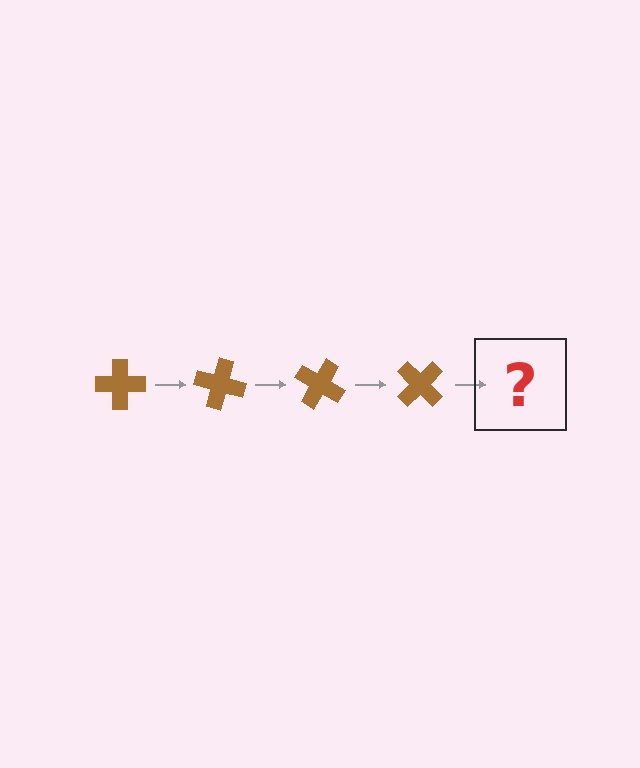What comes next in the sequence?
The next element should be a brown cross rotated 60 degrees.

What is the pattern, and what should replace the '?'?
The pattern is that the cross rotates 15 degrees each step. The '?' should be a brown cross rotated 60 degrees.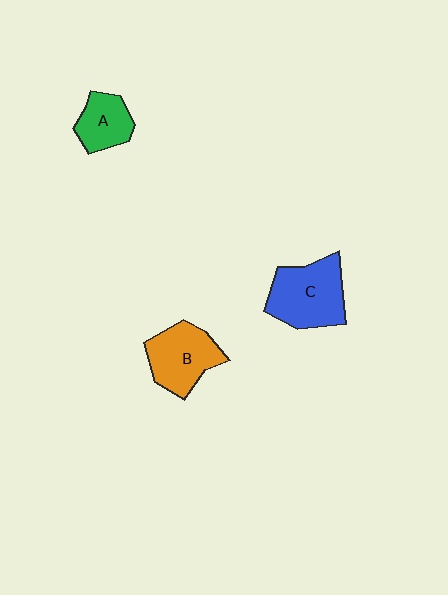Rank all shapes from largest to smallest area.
From largest to smallest: C (blue), B (orange), A (green).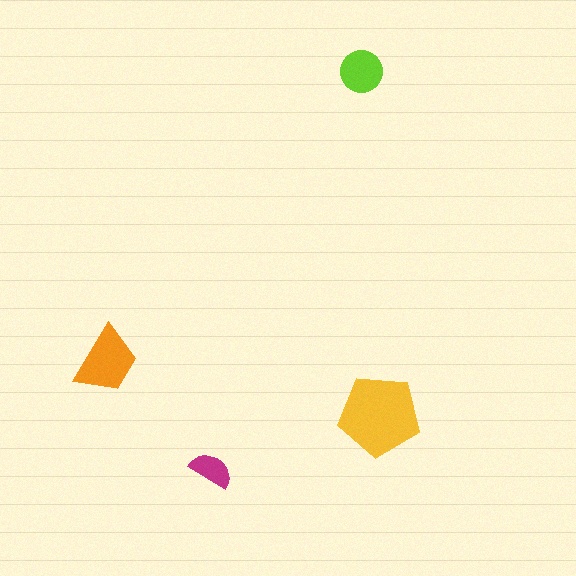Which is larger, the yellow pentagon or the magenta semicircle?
The yellow pentagon.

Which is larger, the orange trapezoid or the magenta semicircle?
The orange trapezoid.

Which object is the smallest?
The magenta semicircle.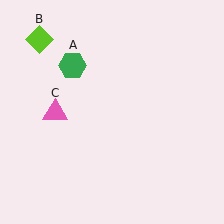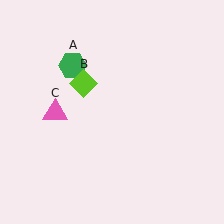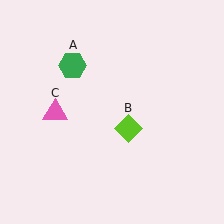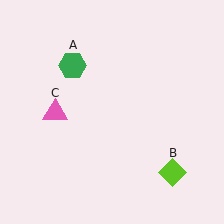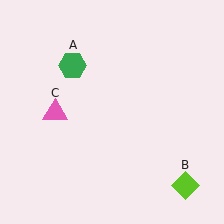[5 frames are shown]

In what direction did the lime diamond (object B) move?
The lime diamond (object B) moved down and to the right.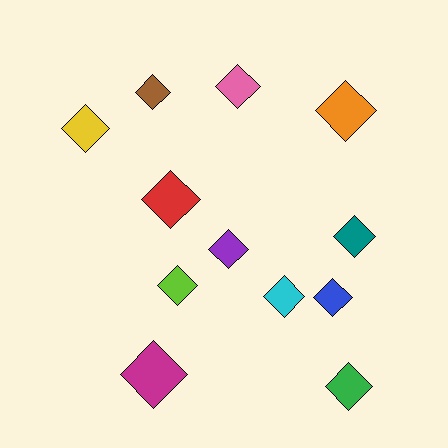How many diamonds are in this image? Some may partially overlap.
There are 12 diamonds.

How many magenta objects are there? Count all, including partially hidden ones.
There is 1 magenta object.